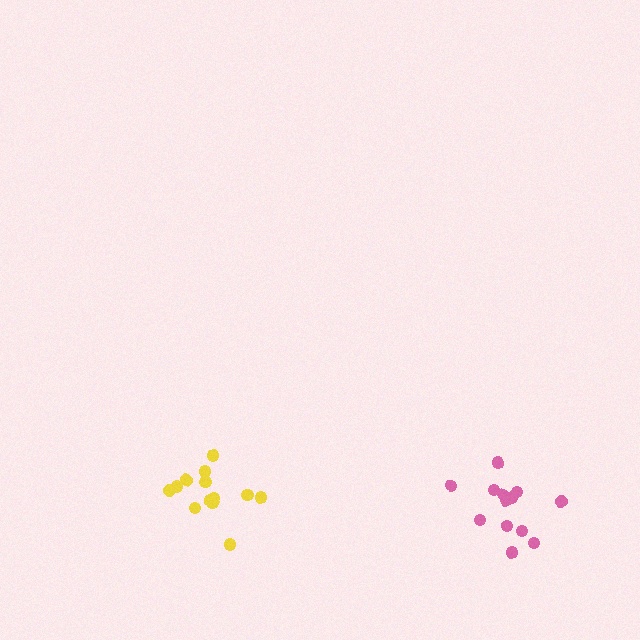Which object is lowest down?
The pink cluster is bottommost.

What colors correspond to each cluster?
The clusters are colored: yellow, pink.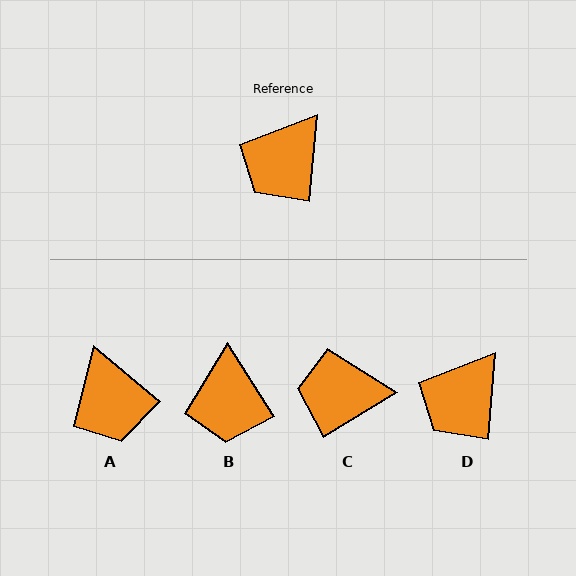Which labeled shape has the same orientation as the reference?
D.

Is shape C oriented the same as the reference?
No, it is off by about 54 degrees.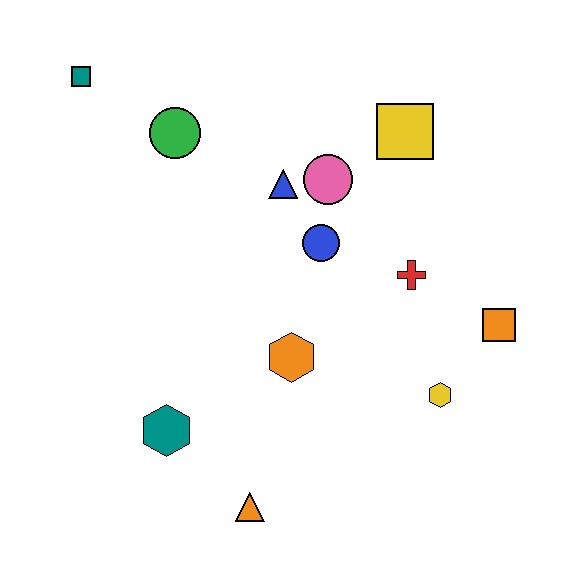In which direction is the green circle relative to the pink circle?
The green circle is to the left of the pink circle.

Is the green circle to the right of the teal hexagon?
Yes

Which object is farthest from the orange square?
The teal square is farthest from the orange square.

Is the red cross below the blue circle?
Yes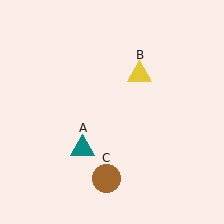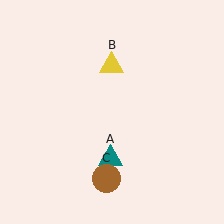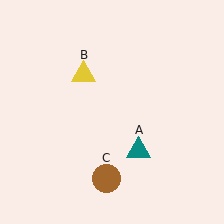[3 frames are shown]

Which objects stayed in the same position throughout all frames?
Brown circle (object C) remained stationary.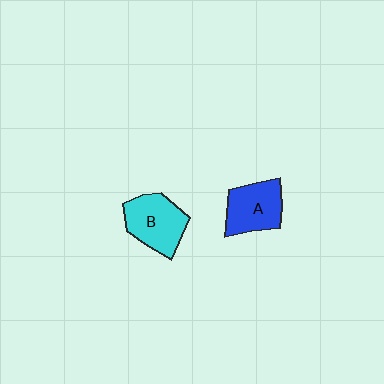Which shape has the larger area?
Shape B (cyan).